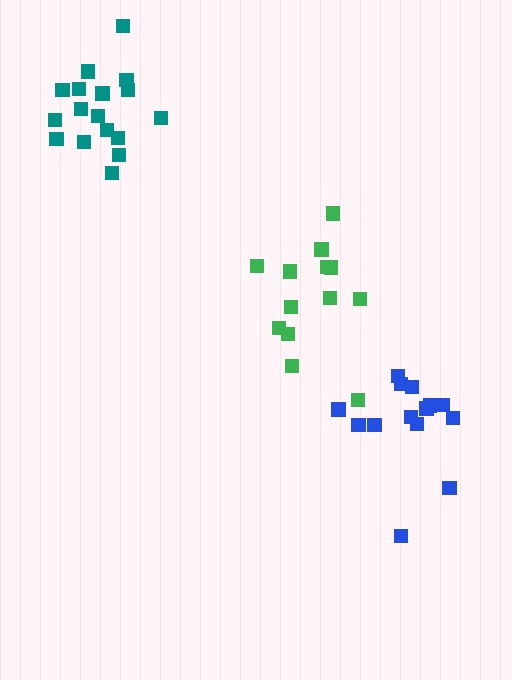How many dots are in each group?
Group 1: 13 dots, Group 2: 14 dots, Group 3: 17 dots (44 total).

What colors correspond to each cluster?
The clusters are colored: green, blue, teal.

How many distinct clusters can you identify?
There are 3 distinct clusters.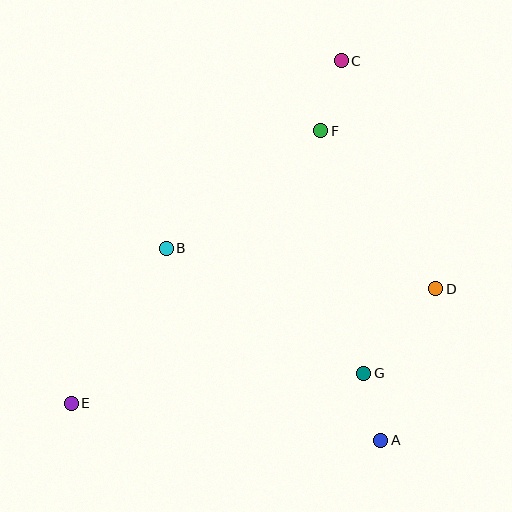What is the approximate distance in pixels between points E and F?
The distance between E and F is approximately 370 pixels.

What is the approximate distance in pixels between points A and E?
The distance between A and E is approximately 312 pixels.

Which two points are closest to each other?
Points A and G are closest to each other.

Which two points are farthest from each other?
Points C and E are farthest from each other.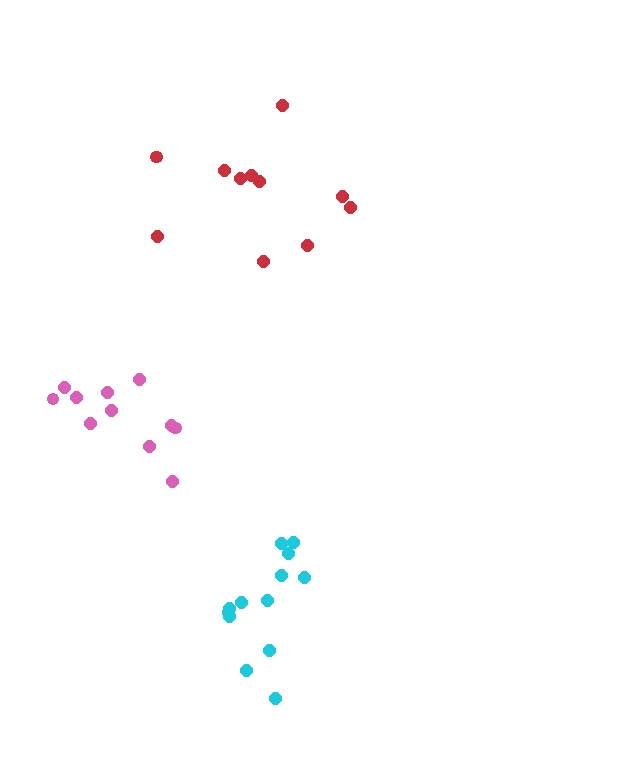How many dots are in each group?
Group 1: 13 dots, Group 2: 11 dots, Group 3: 11 dots (35 total).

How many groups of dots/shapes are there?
There are 3 groups.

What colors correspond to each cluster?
The clusters are colored: cyan, red, pink.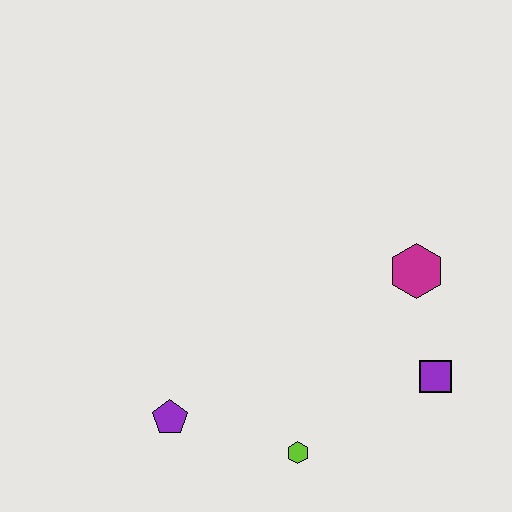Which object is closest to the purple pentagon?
The lime hexagon is closest to the purple pentagon.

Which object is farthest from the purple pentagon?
The magenta hexagon is farthest from the purple pentagon.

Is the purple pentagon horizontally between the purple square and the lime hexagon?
No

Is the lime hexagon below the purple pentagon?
Yes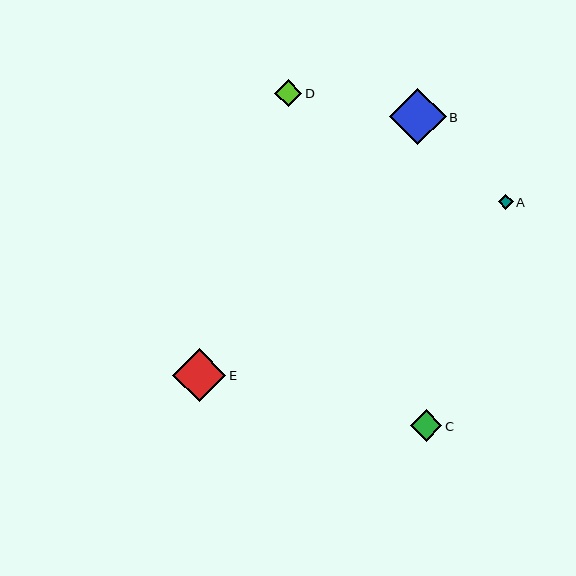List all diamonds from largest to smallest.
From largest to smallest: B, E, C, D, A.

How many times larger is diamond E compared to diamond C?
Diamond E is approximately 1.7 times the size of diamond C.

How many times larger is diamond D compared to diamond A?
Diamond D is approximately 1.8 times the size of diamond A.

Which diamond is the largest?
Diamond B is the largest with a size of approximately 56 pixels.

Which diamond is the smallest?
Diamond A is the smallest with a size of approximately 15 pixels.